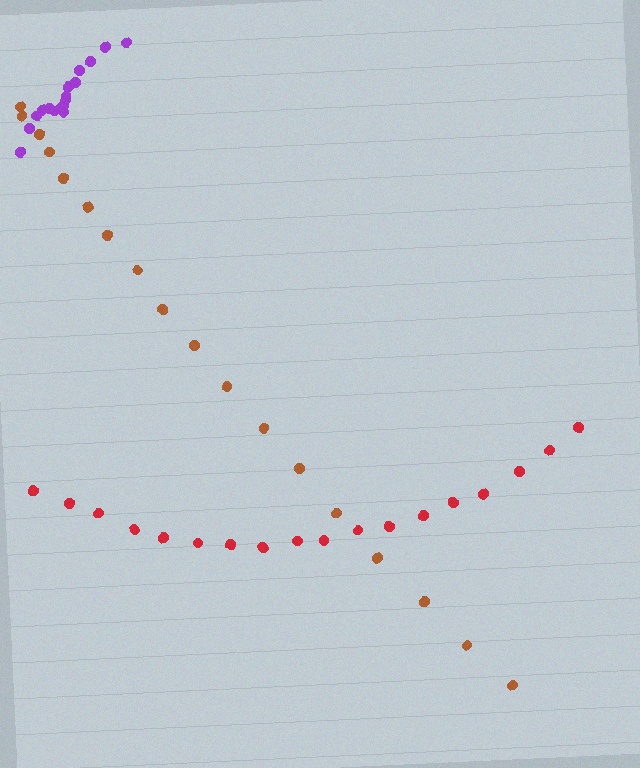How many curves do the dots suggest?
There are 3 distinct paths.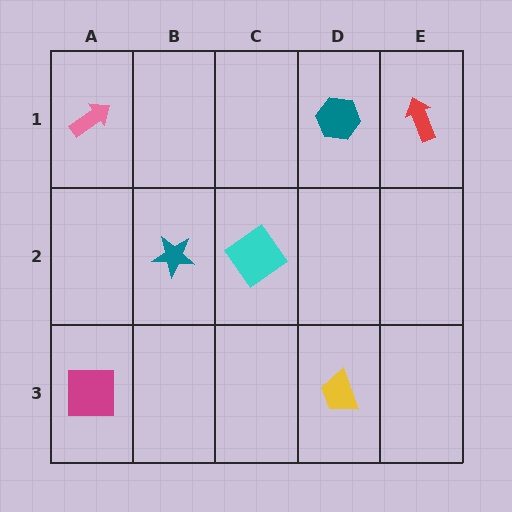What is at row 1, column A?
A pink arrow.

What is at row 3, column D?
A yellow trapezoid.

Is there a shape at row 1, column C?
No, that cell is empty.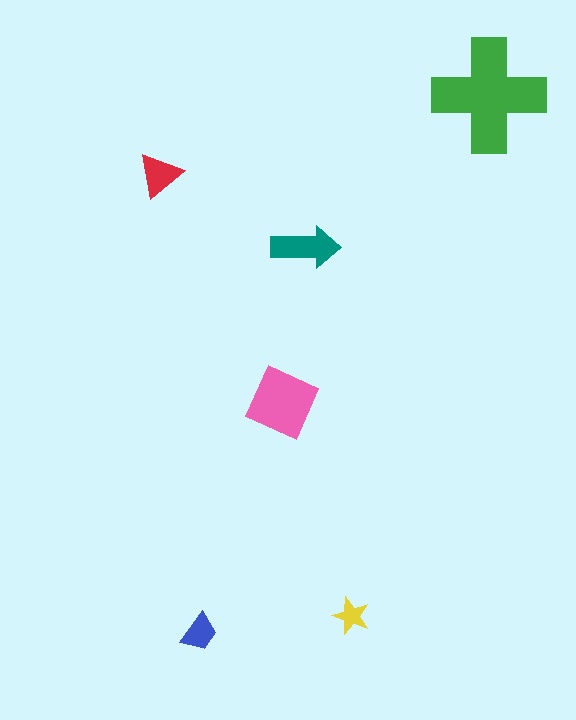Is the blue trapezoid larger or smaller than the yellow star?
Larger.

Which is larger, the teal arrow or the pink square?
The pink square.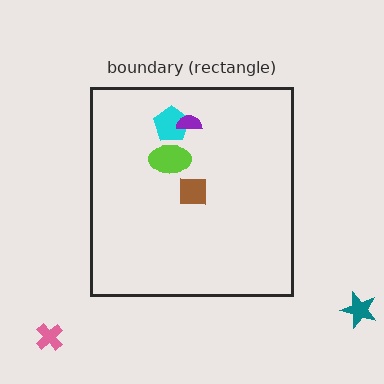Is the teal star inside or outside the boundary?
Outside.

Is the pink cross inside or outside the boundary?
Outside.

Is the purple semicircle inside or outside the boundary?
Inside.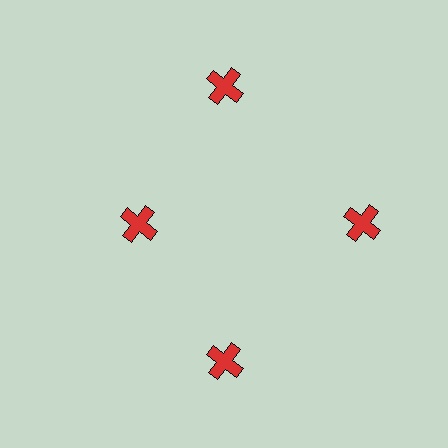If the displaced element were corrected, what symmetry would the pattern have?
It would have 4-fold rotational symmetry — the pattern would map onto itself every 90 degrees.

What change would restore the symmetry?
The symmetry would be restored by moving it outward, back onto the ring so that all 4 crosses sit at equal angles and equal distance from the center.